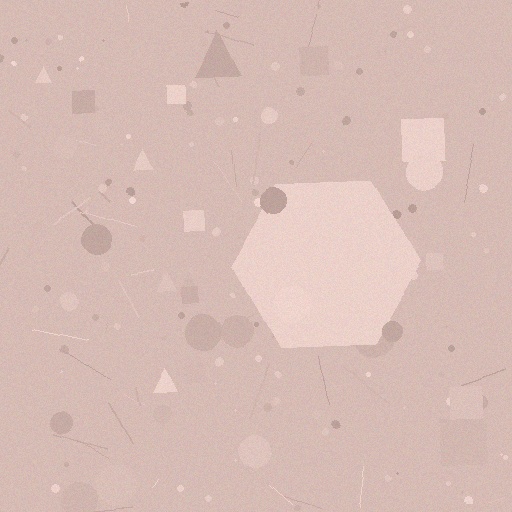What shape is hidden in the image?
A hexagon is hidden in the image.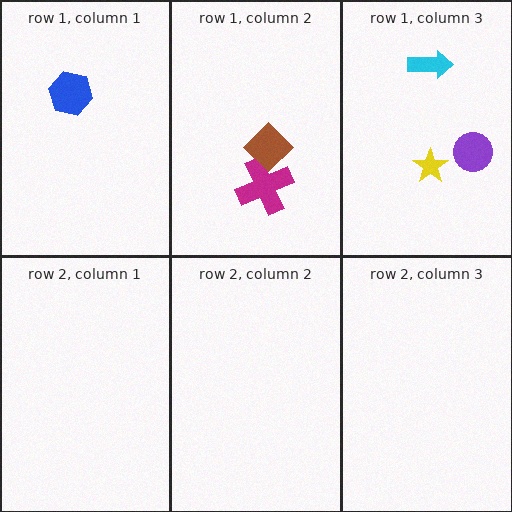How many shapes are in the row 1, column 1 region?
1.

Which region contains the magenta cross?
The row 1, column 2 region.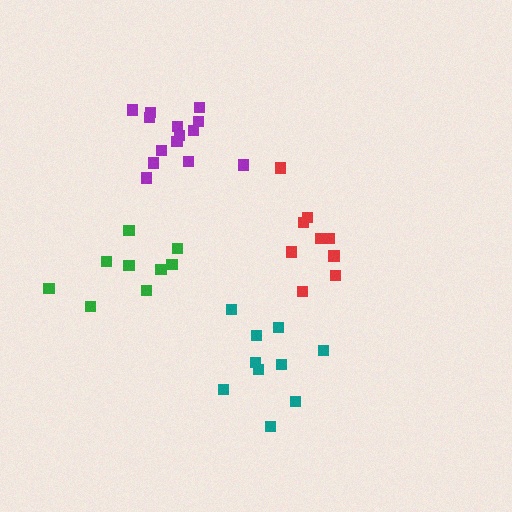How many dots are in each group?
Group 1: 9 dots, Group 2: 14 dots, Group 3: 10 dots, Group 4: 9 dots (42 total).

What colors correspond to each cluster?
The clusters are colored: green, purple, teal, red.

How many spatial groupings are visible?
There are 4 spatial groupings.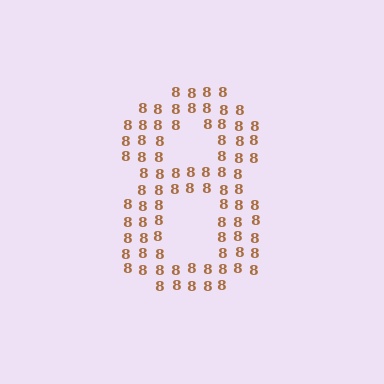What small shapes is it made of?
It is made of small digit 8's.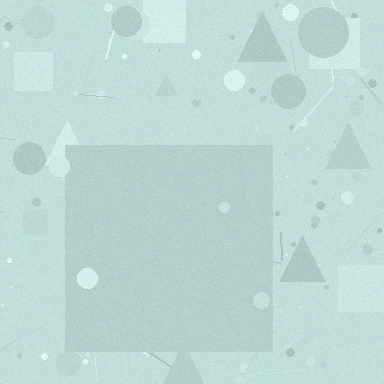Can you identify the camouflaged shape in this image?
The camouflaged shape is a square.